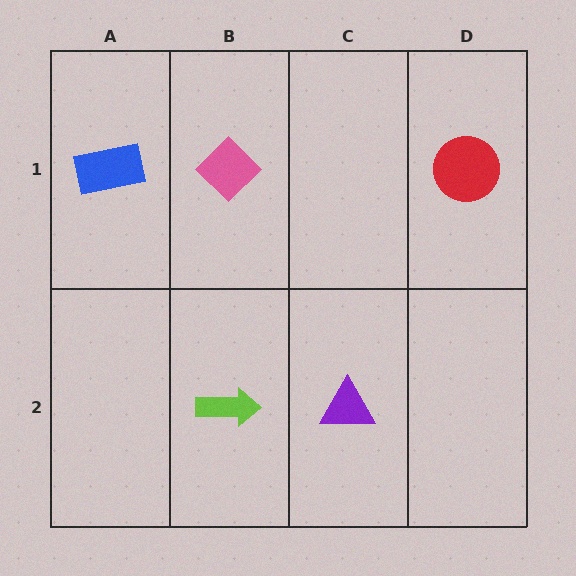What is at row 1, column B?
A pink diamond.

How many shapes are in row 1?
3 shapes.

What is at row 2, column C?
A purple triangle.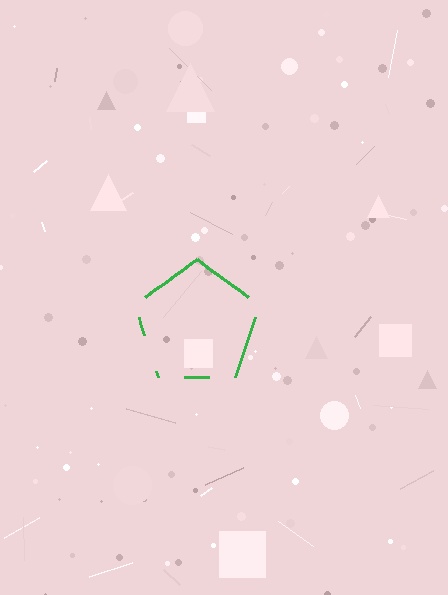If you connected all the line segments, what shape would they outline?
They would outline a pentagon.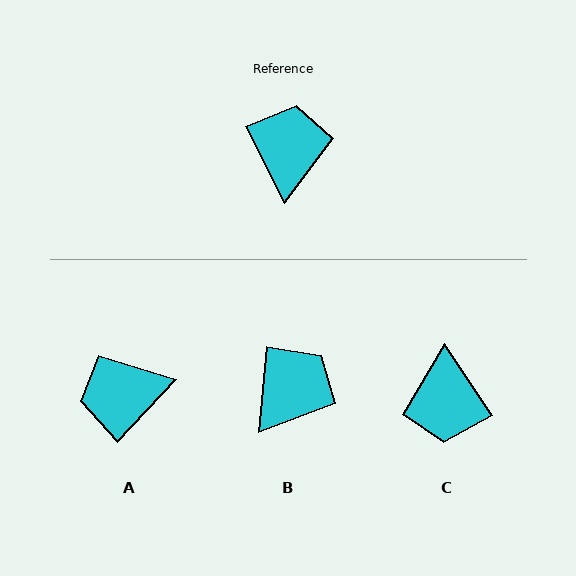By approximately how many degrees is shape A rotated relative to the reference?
Approximately 110 degrees counter-clockwise.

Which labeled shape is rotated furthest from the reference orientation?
C, about 173 degrees away.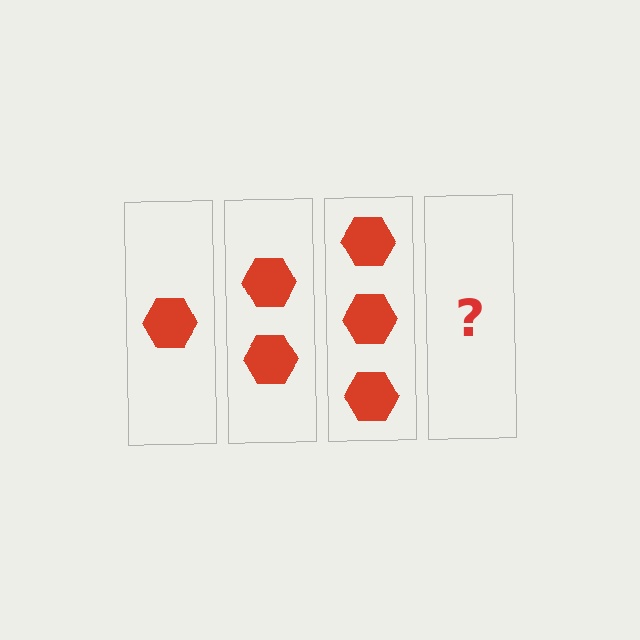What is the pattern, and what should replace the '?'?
The pattern is that each step adds one more hexagon. The '?' should be 4 hexagons.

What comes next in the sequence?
The next element should be 4 hexagons.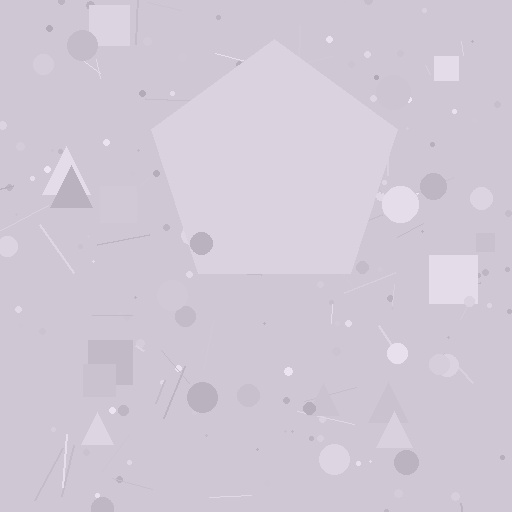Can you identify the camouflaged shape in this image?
The camouflaged shape is a pentagon.